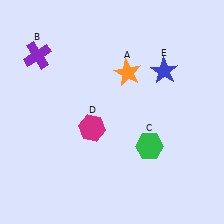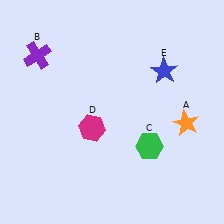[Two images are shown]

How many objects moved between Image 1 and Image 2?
1 object moved between the two images.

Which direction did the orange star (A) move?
The orange star (A) moved right.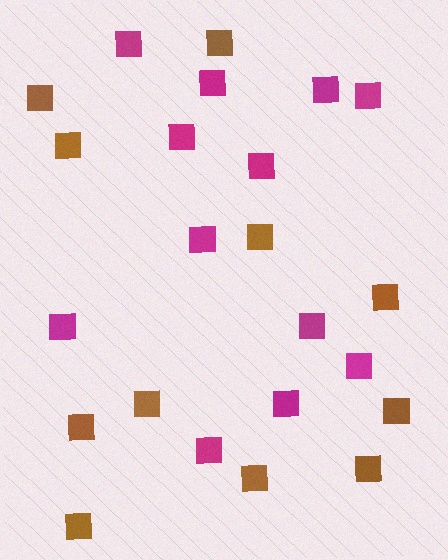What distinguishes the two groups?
There are 2 groups: one group of brown squares (11) and one group of magenta squares (12).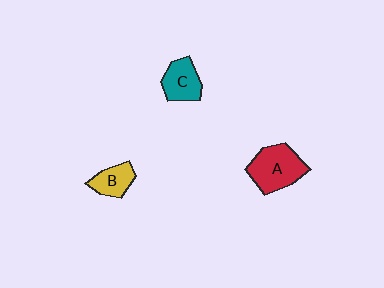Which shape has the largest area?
Shape A (red).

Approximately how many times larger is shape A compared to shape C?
Approximately 1.5 times.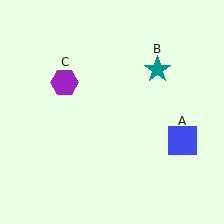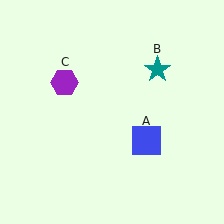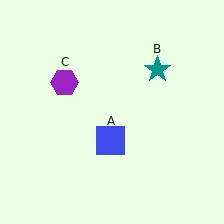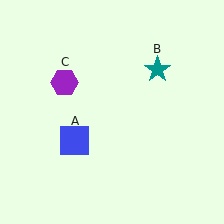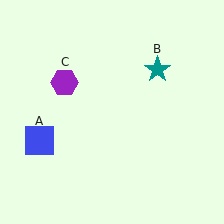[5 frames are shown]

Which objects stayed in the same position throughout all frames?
Teal star (object B) and purple hexagon (object C) remained stationary.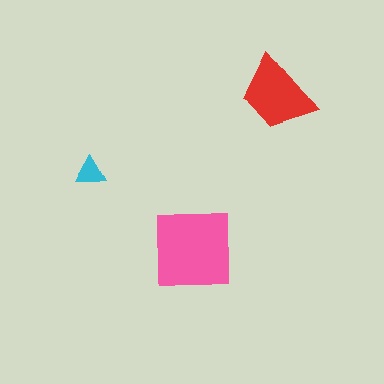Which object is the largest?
The pink square.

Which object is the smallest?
The cyan triangle.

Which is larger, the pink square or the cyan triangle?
The pink square.